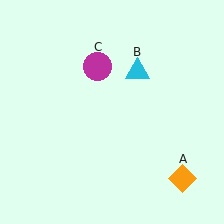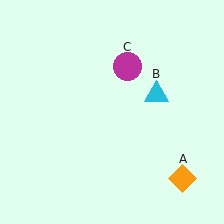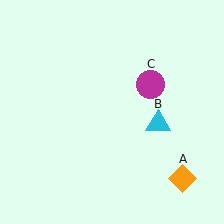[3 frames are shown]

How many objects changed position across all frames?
2 objects changed position: cyan triangle (object B), magenta circle (object C).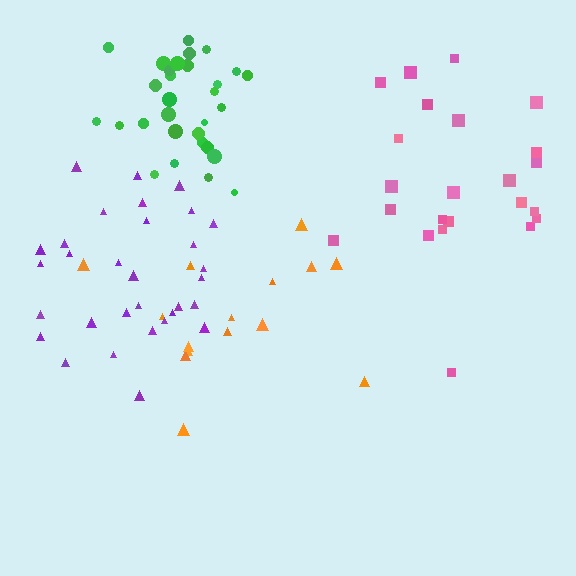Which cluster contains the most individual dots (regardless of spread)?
Green (32).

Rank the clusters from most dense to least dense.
green, purple, pink, orange.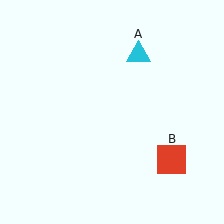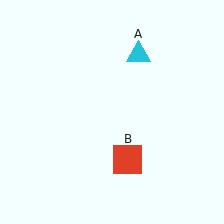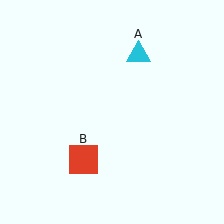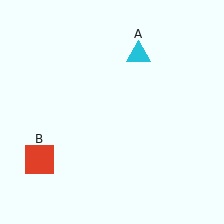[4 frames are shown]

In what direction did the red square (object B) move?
The red square (object B) moved left.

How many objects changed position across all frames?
1 object changed position: red square (object B).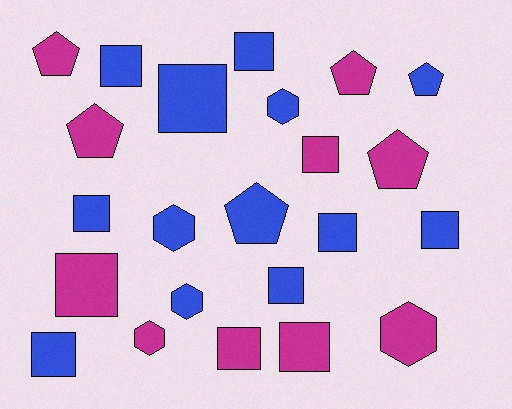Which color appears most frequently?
Blue, with 13 objects.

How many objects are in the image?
There are 23 objects.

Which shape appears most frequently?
Square, with 12 objects.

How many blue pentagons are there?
There are 2 blue pentagons.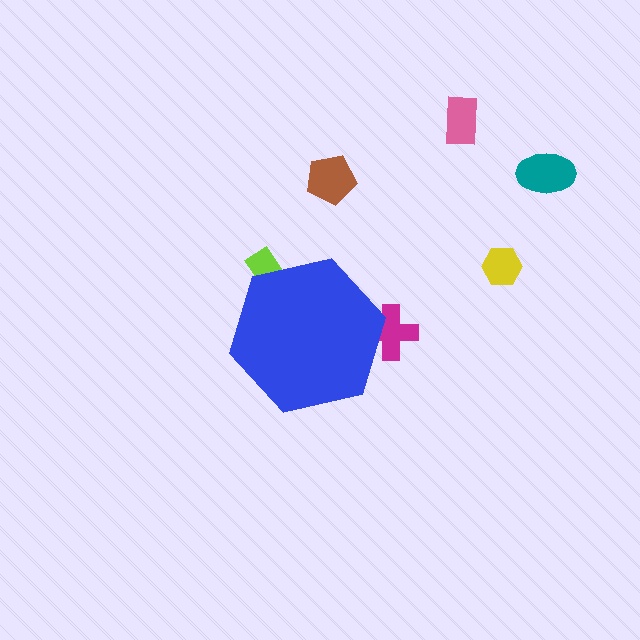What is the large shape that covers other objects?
A blue hexagon.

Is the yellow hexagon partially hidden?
No, the yellow hexagon is fully visible.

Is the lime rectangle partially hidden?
Yes, the lime rectangle is partially hidden behind the blue hexagon.